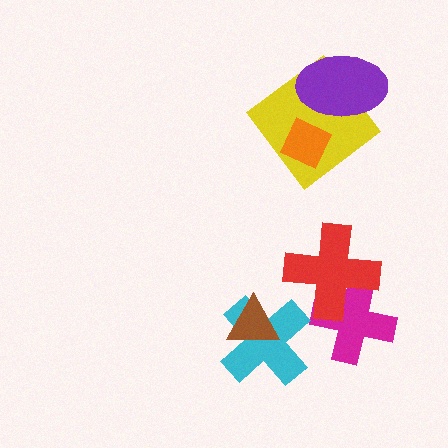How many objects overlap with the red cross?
1 object overlaps with the red cross.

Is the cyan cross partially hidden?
Yes, it is partially covered by another shape.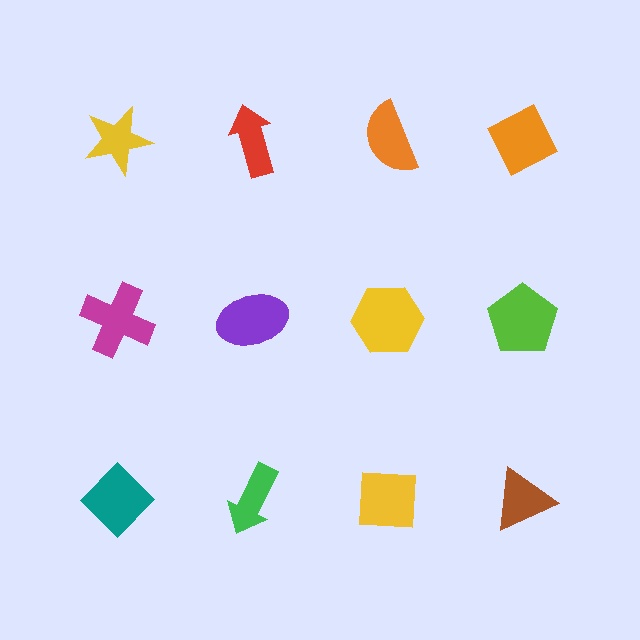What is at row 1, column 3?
An orange semicircle.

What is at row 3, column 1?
A teal diamond.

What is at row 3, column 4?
A brown triangle.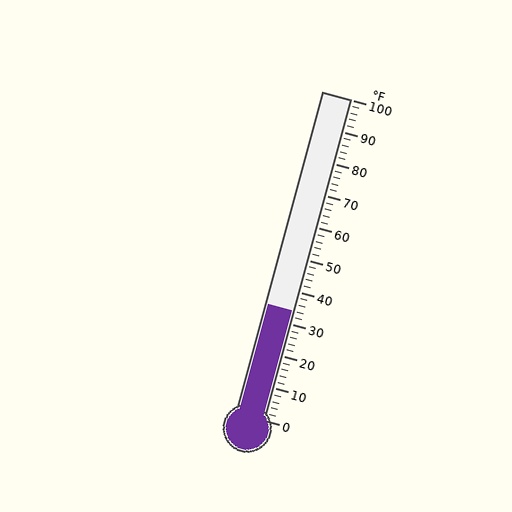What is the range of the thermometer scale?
The thermometer scale ranges from 0°F to 100°F.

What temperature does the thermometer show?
The thermometer shows approximately 34°F.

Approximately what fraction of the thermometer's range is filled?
The thermometer is filled to approximately 35% of its range.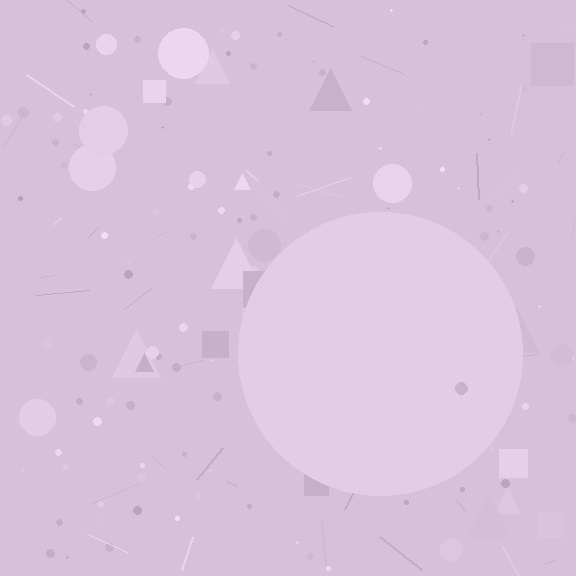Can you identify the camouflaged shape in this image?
The camouflaged shape is a circle.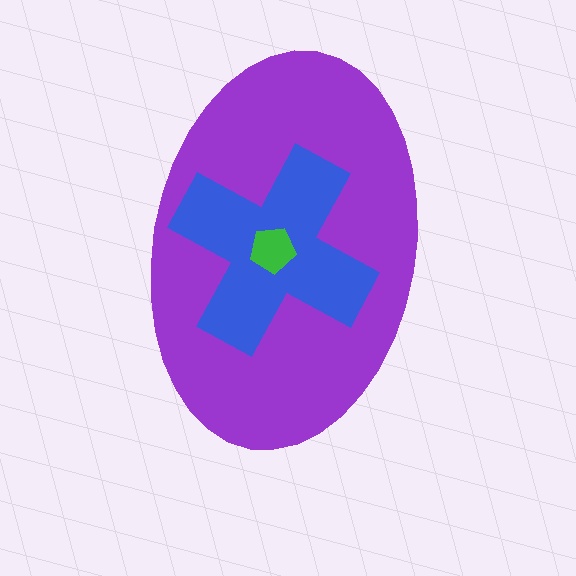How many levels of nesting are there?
3.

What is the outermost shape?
The purple ellipse.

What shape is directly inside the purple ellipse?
The blue cross.